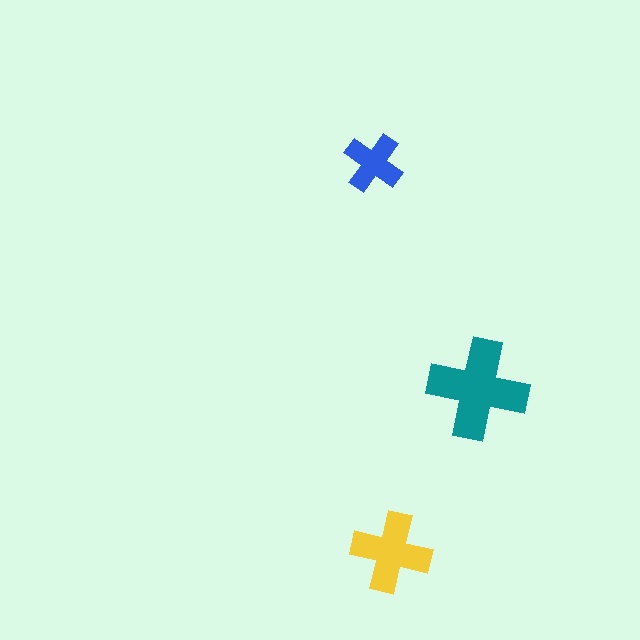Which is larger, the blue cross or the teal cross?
The teal one.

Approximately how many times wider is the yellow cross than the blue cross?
About 1.5 times wider.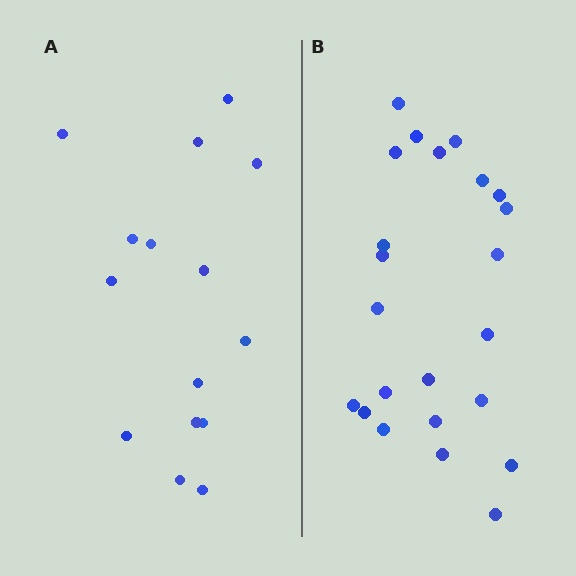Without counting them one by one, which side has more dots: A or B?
Region B (the right region) has more dots.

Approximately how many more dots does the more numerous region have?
Region B has roughly 8 or so more dots than region A.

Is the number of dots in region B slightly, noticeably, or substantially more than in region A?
Region B has substantially more. The ratio is roughly 1.5 to 1.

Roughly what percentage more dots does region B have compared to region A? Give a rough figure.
About 55% more.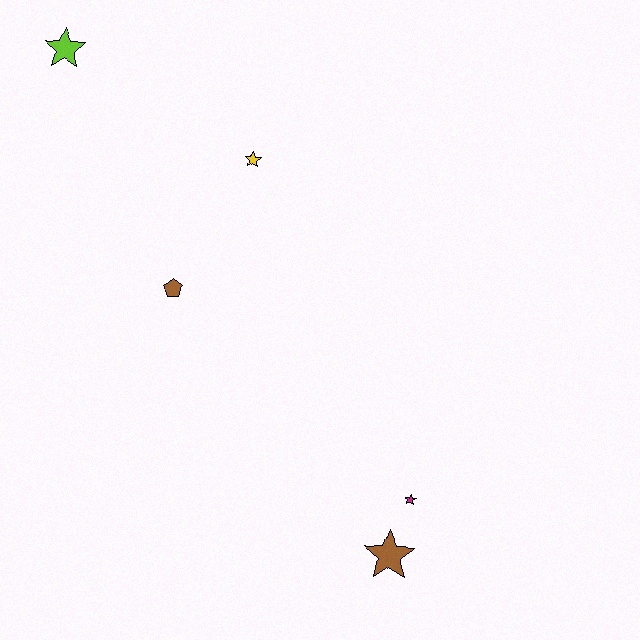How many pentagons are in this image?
There is 1 pentagon.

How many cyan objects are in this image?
There are no cyan objects.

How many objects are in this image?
There are 5 objects.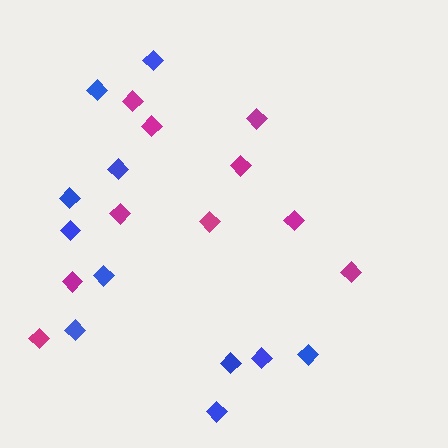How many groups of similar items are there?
There are 2 groups: one group of magenta diamonds (10) and one group of blue diamonds (11).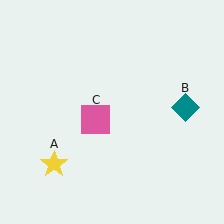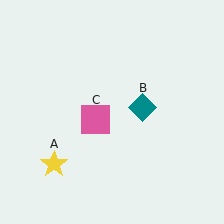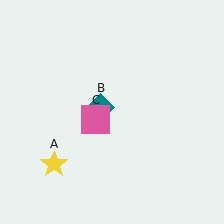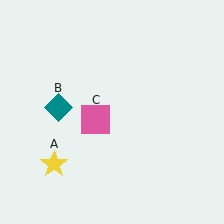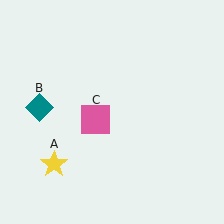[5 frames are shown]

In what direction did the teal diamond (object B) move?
The teal diamond (object B) moved left.